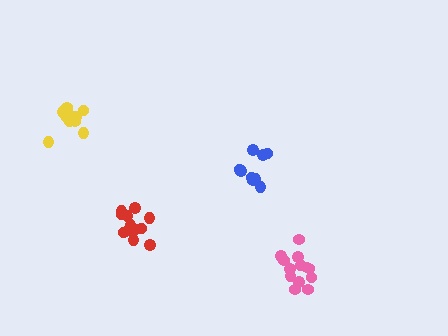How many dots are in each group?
Group 1: 10 dots, Group 2: 13 dots, Group 3: 12 dots, Group 4: 11 dots (46 total).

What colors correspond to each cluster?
The clusters are colored: blue, pink, red, yellow.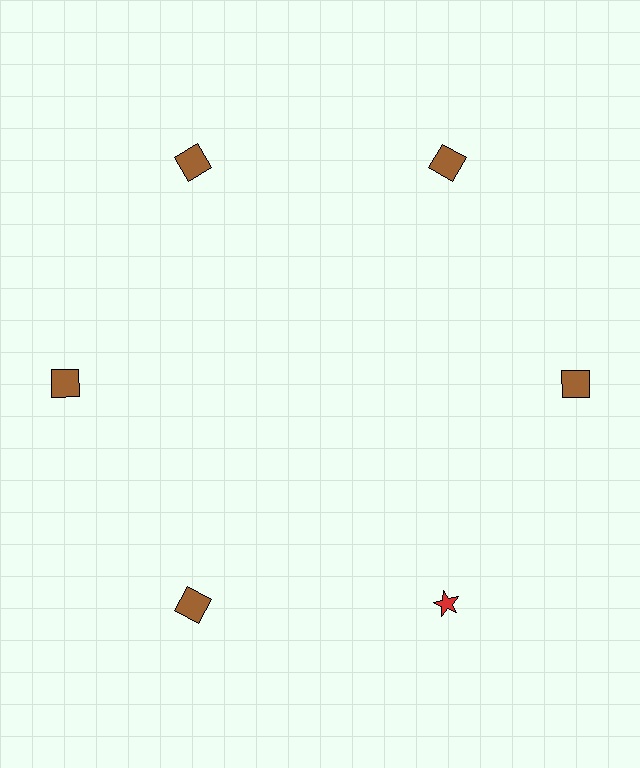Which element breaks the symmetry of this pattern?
The red star at roughly the 5 o'clock position breaks the symmetry. All other shapes are brown squares.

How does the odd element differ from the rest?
It differs in both color (red instead of brown) and shape (star instead of square).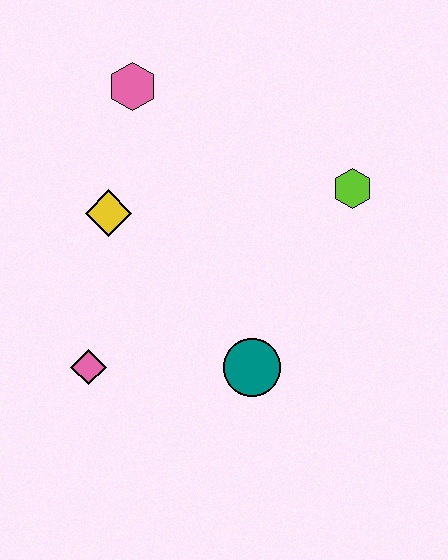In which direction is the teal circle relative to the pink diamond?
The teal circle is to the right of the pink diamond.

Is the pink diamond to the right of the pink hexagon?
No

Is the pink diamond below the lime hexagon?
Yes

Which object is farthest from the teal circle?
The pink hexagon is farthest from the teal circle.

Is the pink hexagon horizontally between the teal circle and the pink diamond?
Yes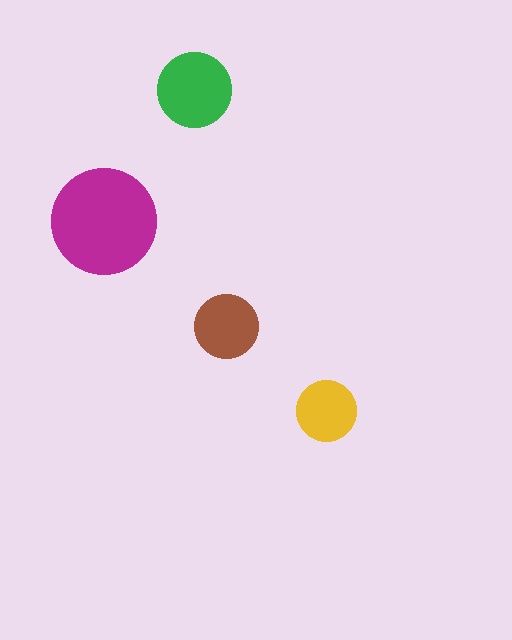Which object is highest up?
The green circle is topmost.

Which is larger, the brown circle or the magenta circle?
The magenta one.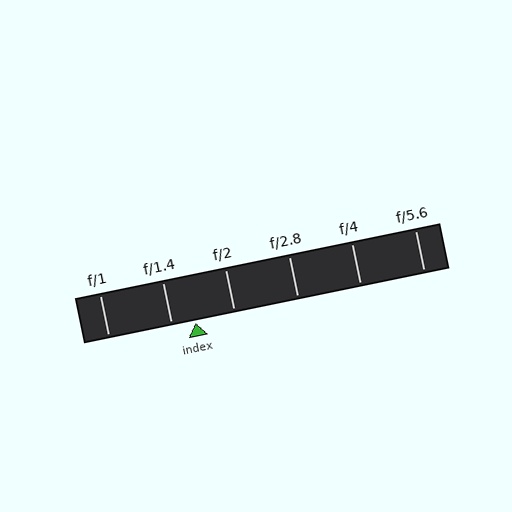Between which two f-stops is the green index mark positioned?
The index mark is between f/1.4 and f/2.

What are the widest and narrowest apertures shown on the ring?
The widest aperture shown is f/1 and the narrowest is f/5.6.